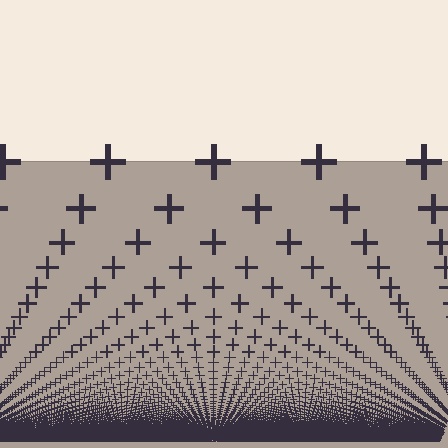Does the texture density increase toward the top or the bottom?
Density increases toward the bottom.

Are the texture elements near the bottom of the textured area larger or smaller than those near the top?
Smaller. The gradient is inverted — elements near the bottom are smaller and denser.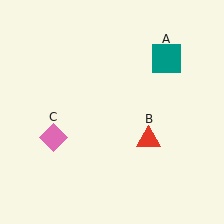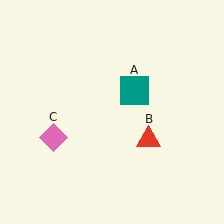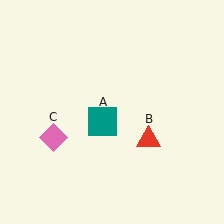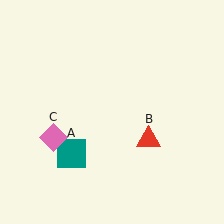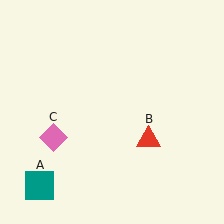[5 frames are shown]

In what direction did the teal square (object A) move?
The teal square (object A) moved down and to the left.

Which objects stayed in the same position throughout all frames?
Red triangle (object B) and pink diamond (object C) remained stationary.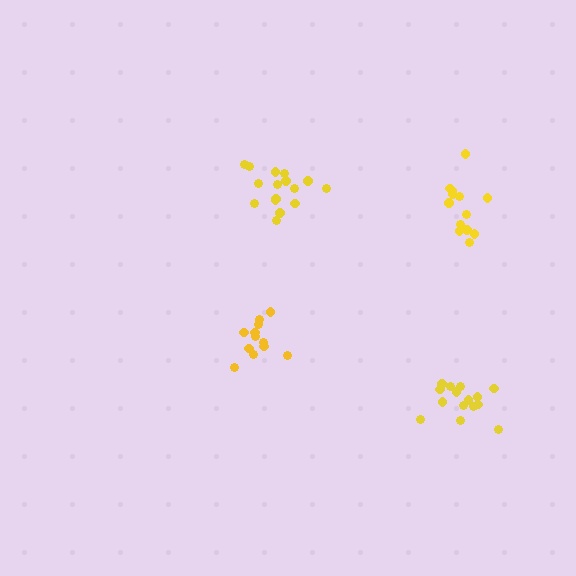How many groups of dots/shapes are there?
There are 4 groups.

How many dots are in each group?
Group 1: 15 dots, Group 2: 16 dots, Group 3: 12 dots, Group 4: 13 dots (56 total).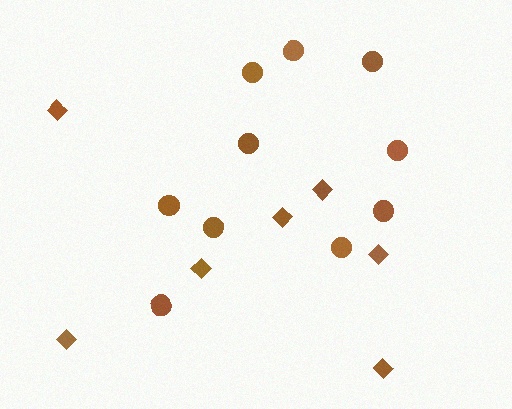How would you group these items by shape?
There are 2 groups: one group of circles (10) and one group of diamonds (7).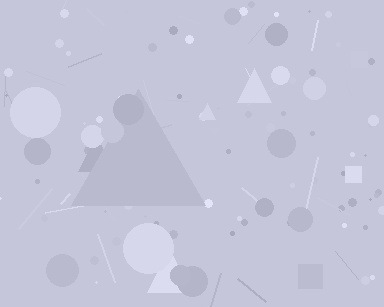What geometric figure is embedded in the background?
A triangle is embedded in the background.